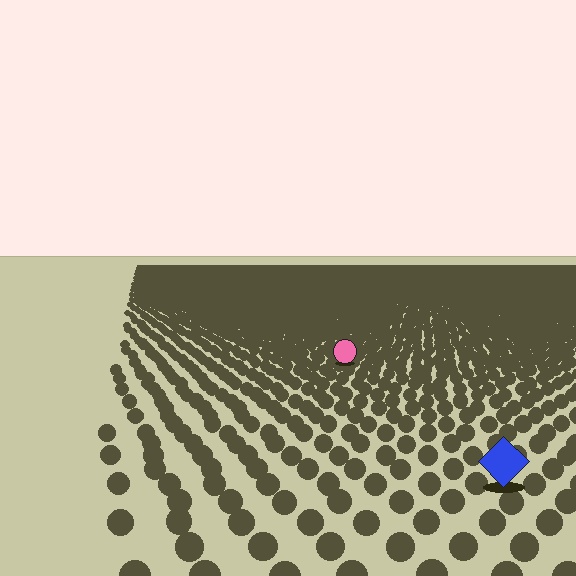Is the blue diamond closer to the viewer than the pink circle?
Yes. The blue diamond is closer — you can tell from the texture gradient: the ground texture is coarser near it.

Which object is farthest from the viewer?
The pink circle is farthest from the viewer. It appears smaller and the ground texture around it is denser.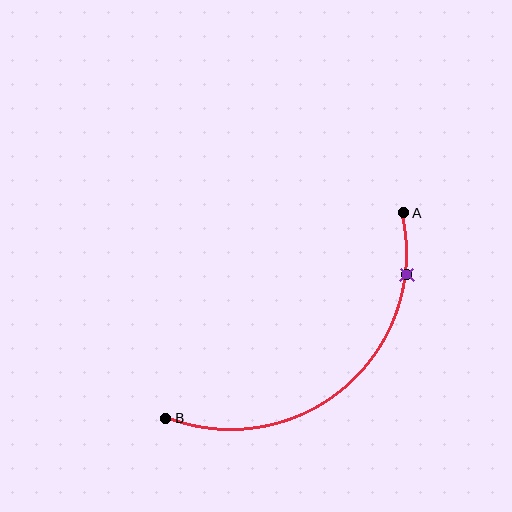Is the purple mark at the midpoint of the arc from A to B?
No. The purple mark lies on the arc but is closer to endpoint A. The arc midpoint would be at the point on the curve equidistant along the arc from both A and B.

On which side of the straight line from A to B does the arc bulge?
The arc bulges below and to the right of the straight line connecting A and B.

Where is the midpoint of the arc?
The arc midpoint is the point on the curve farthest from the straight line joining A and B. It sits below and to the right of that line.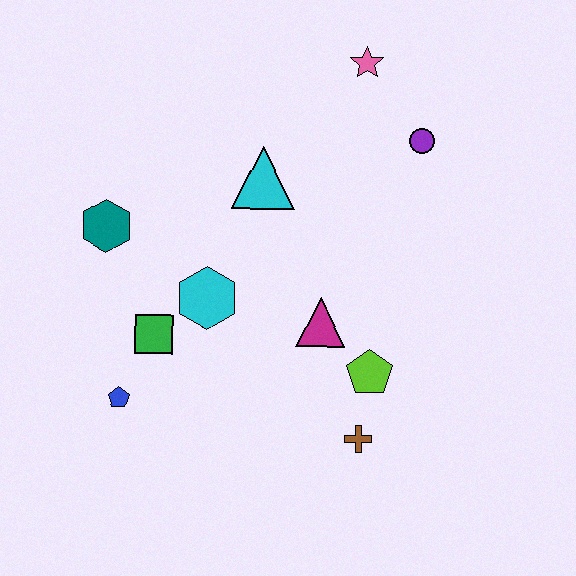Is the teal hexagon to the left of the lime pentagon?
Yes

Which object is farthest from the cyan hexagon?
The pink star is farthest from the cyan hexagon.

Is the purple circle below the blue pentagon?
No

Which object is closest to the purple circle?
The pink star is closest to the purple circle.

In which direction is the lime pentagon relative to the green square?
The lime pentagon is to the right of the green square.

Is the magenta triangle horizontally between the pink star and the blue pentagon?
Yes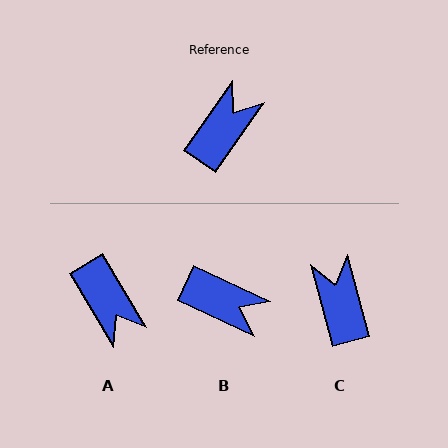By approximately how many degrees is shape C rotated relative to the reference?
Approximately 50 degrees counter-clockwise.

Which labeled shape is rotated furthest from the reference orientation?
A, about 114 degrees away.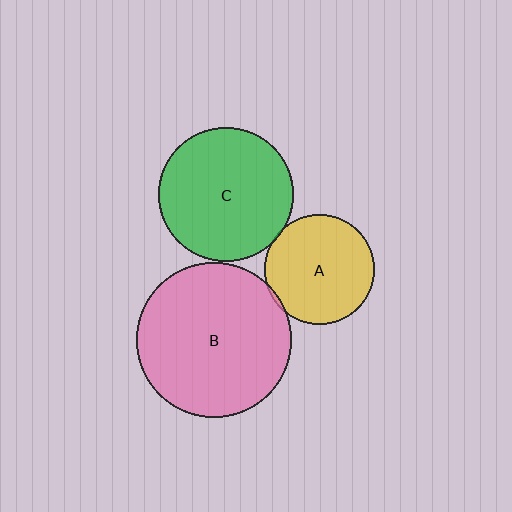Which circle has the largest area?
Circle B (pink).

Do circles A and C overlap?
Yes.